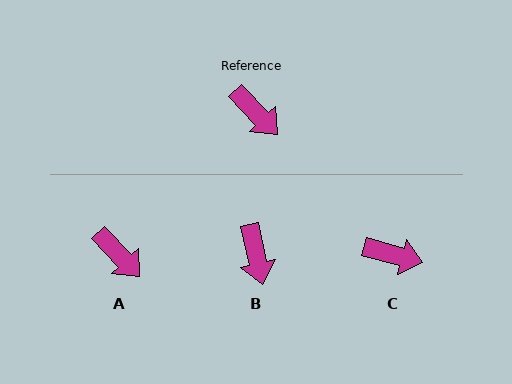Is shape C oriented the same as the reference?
No, it is off by about 31 degrees.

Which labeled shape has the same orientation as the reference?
A.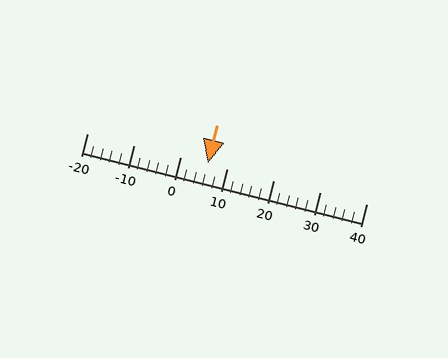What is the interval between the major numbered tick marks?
The major tick marks are spaced 10 units apart.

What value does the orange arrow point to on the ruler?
The orange arrow points to approximately 6.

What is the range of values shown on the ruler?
The ruler shows values from -20 to 40.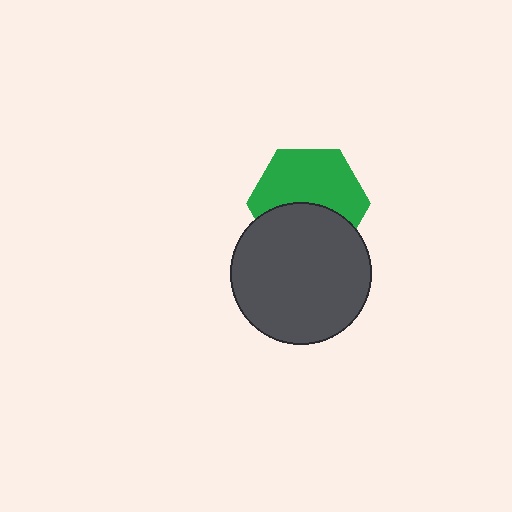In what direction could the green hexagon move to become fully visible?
The green hexagon could move up. That would shift it out from behind the dark gray circle entirely.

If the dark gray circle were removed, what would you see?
You would see the complete green hexagon.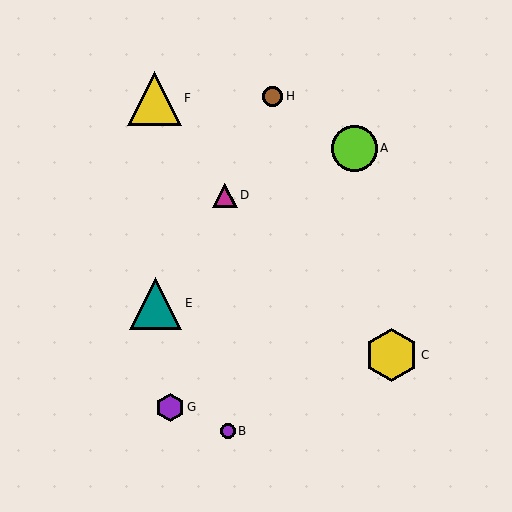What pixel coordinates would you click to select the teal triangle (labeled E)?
Click at (156, 303) to select the teal triangle E.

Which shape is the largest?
The yellow triangle (labeled F) is the largest.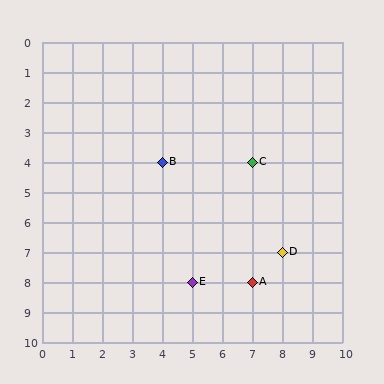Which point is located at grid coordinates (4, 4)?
Point B is at (4, 4).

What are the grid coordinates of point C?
Point C is at grid coordinates (7, 4).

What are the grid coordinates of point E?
Point E is at grid coordinates (5, 8).